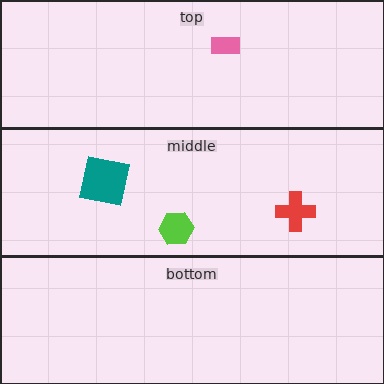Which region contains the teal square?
The middle region.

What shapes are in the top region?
The pink rectangle.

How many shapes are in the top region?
1.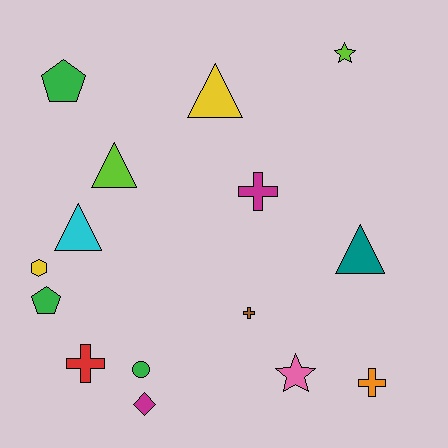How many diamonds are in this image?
There is 1 diamond.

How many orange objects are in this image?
There is 1 orange object.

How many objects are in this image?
There are 15 objects.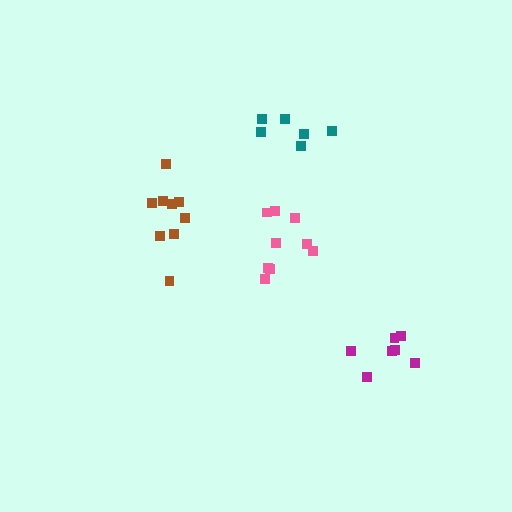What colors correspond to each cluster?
The clusters are colored: pink, brown, magenta, teal.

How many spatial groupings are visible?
There are 4 spatial groupings.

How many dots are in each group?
Group 1: 9 dots, Group 2: 9 dots, Group 3: 7 dots, Group 4: 6 dots (31 total).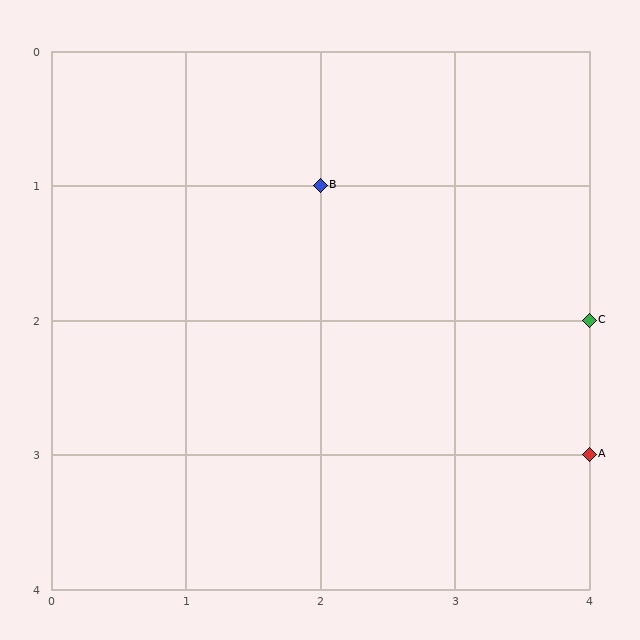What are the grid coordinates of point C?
Point C is at grid coordinates (4, 2).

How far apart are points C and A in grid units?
Points C and A are 1 row apart.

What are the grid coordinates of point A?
Point A is at grid coordinates (4, 3).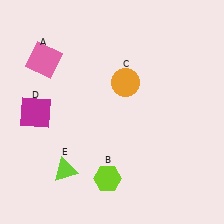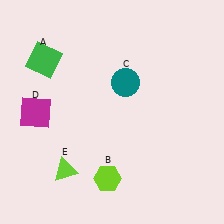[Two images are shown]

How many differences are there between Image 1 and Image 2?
There are 2 differences between the two images.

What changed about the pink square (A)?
In Image 1, A is pink. In Image 2, it changed to green.